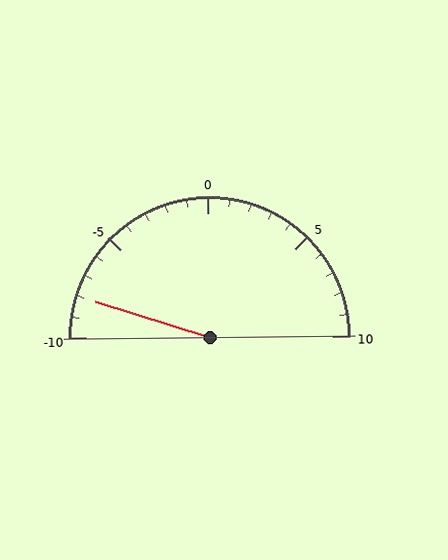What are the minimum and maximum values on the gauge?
The gauge ranges from -10 to 10.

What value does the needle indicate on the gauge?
The needle indicates approximately -8.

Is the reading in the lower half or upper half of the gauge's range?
The reading is in the lower half of the range (-10 to 10).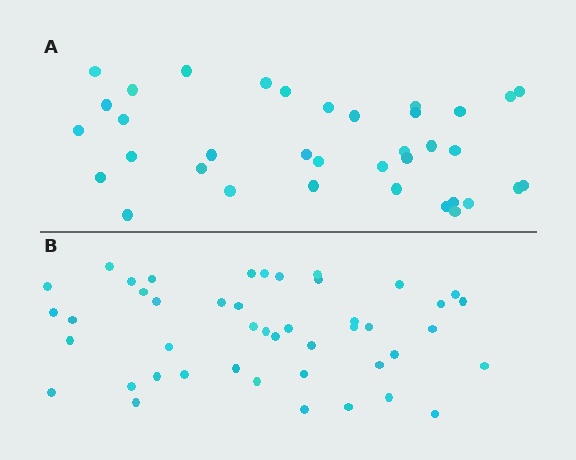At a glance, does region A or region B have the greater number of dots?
Region B (the bottom region) has more dots.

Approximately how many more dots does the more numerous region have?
Region B has roughly 8 or so more dots than region A.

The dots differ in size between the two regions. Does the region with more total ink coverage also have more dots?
No. Region A has more total ink coverage because its dots are larger, but region B actually contains more individual dots. Total area can be misleading — the number of items is what matters here.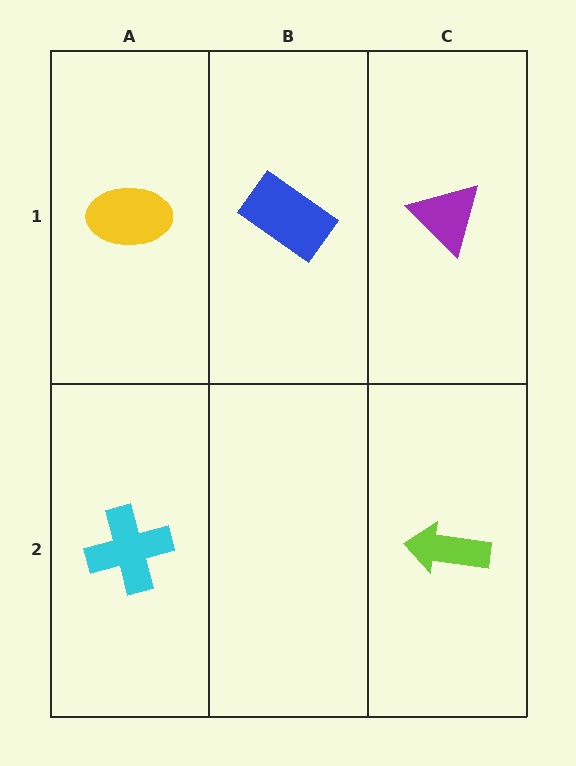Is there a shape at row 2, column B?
No, that cell is empty.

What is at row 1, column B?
A blue rectangle.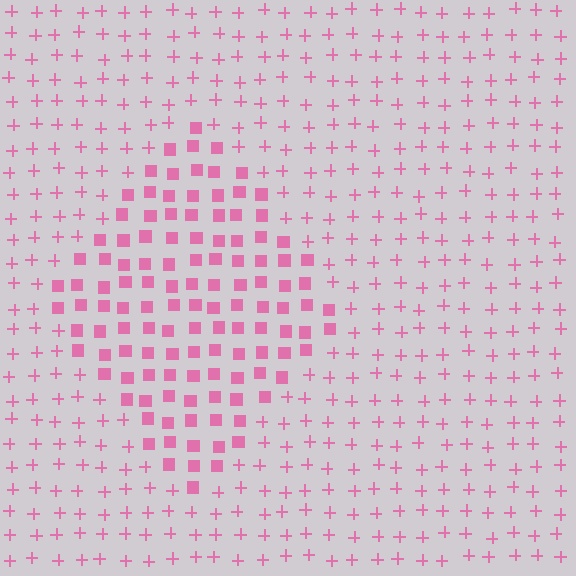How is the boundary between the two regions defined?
The boundary is defined by a change in element shape: squares inside vs. plus signs outside. All elements share the same color and spacing.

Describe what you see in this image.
The image is filled with small pink elements arranged in a uniform grid. A diamond-shaped region contains squares, while the surrounding area contains plus signs. The boundary is defined purely by the change in element shape.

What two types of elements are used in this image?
The image uses squares inside the diamond region and plus signs outside it.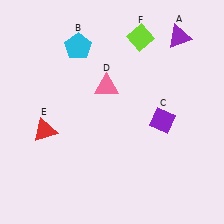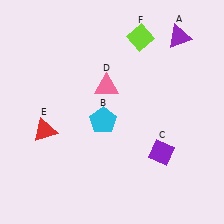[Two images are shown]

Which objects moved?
The objects that moved are: the cyan pentagon (B), the purple diamond (C).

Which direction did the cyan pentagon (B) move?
The cyan pentagon (B) moved down.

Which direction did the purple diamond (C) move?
The purple diamond (C) moved down.